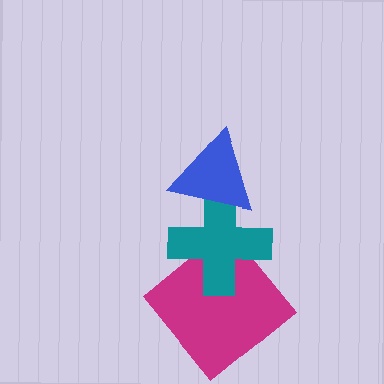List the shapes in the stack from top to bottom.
From top to bottom: the blue triangle, the teal cross, the magenta diamond.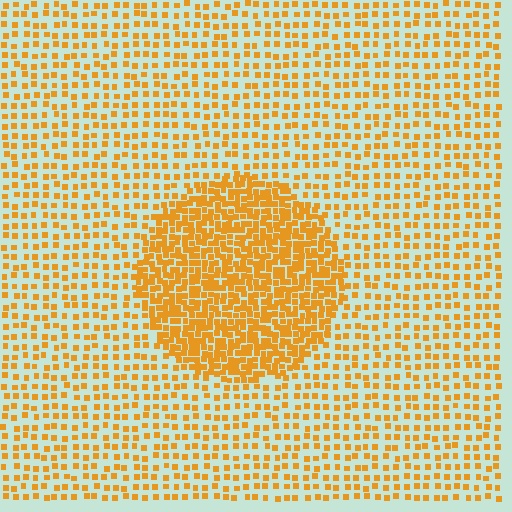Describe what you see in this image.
The image contains small orange elements arranged at two different densities. A circle-shaped region is visible where the elements are more densely packed than the surrounding area.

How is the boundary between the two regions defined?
The boundary is defined by a change in element density (approximately 2.4x ratio). All elements are the same color, size, and shape.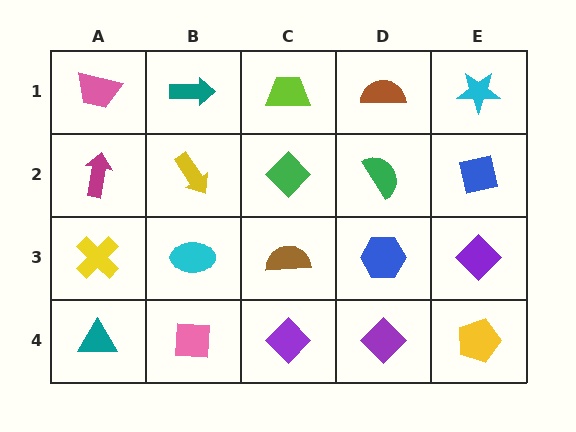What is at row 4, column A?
A teal triangle.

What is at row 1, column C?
A lime trapezoid.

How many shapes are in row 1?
5 shapes.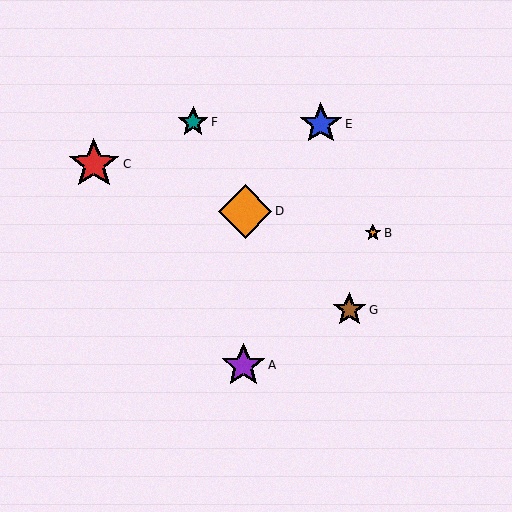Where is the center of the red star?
The center of the red star is at (94, 164).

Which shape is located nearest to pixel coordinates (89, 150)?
The red star (labeled C) at (94, 164) is nearest to that location.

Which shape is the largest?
The orange diamond (labeled D) is the largest.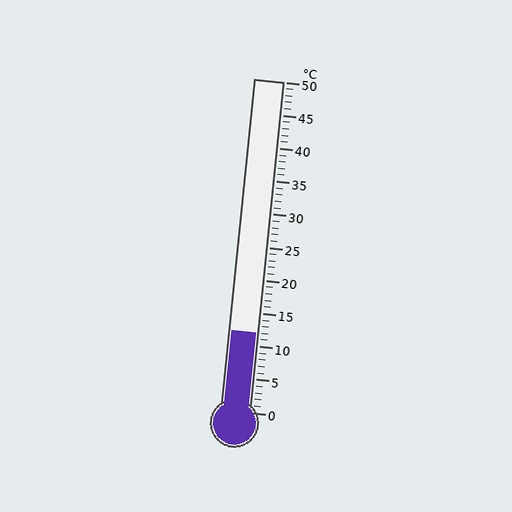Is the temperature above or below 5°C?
The temperature is above 5°C.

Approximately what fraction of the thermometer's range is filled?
The thermometer is filled to approximately 25% of its range.